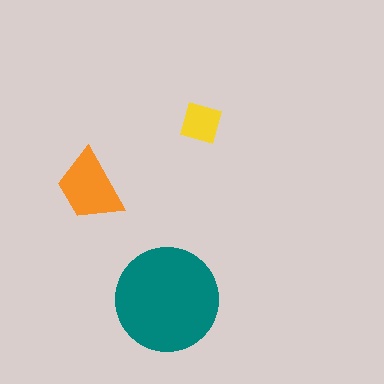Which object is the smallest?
The yellow square.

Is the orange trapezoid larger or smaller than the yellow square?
Larger.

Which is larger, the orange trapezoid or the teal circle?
The teal circle.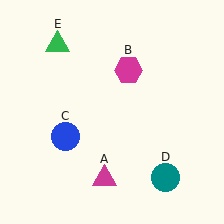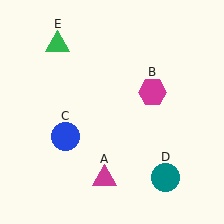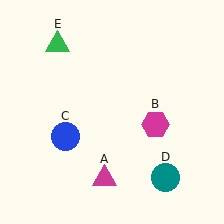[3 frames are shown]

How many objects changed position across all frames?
1 object changed position: magenta hexagon (object B).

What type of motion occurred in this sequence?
The magenta hexagon (object B) rotated clockwise around the center of the scene.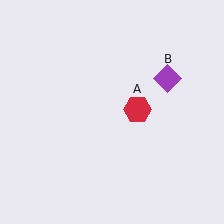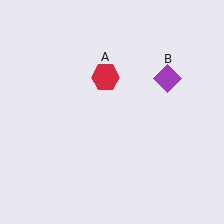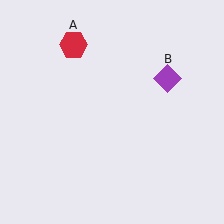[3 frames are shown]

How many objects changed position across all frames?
1 object changed position: red hexagon (object A).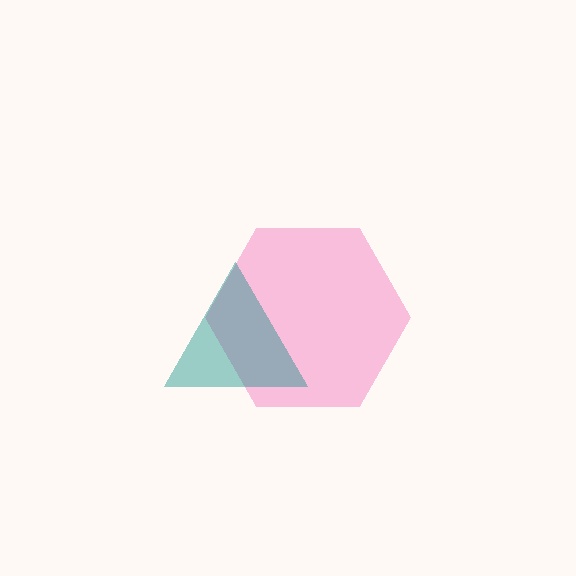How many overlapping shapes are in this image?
There are 2 overlapping shapes in the image.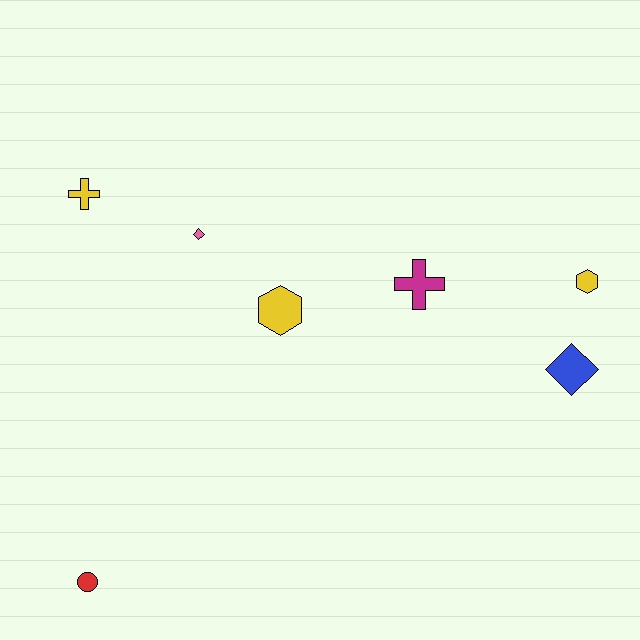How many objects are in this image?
There are 7 objects.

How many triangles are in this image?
There are no triangles.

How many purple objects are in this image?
There are no purple objects.